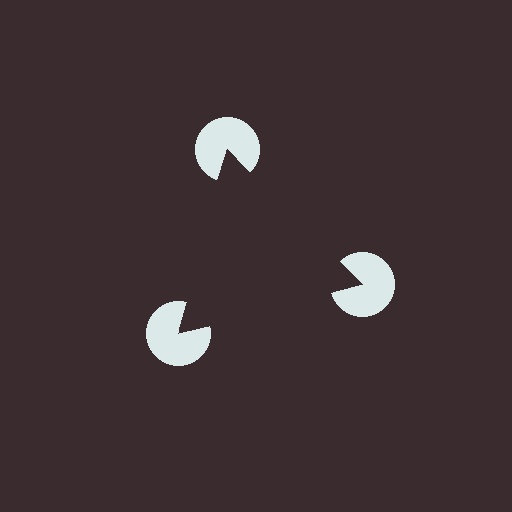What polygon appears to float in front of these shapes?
An illusory triangle — its edges are inferred from the aligned wedge cuts in the pac-man discs, not physically drawn.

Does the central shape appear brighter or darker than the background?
It typically appears slightly darker than the background, even though no actual brightness change is drawn.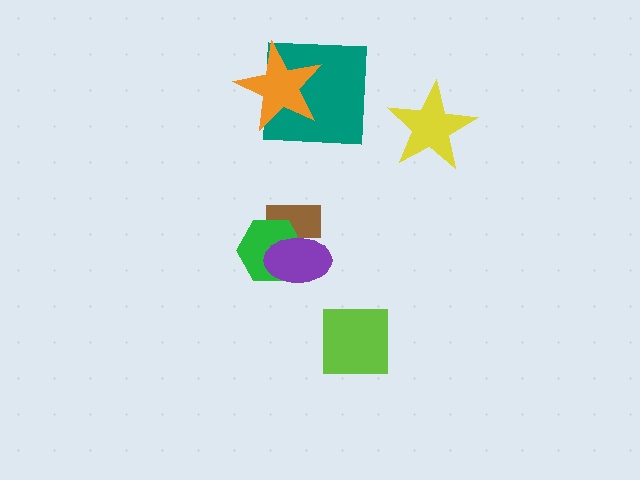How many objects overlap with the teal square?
1 object overlaps with the teal square.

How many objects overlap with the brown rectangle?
2 objects overlap with the brown rectangle.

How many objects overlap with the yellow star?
0 objects overlap with the yellow star.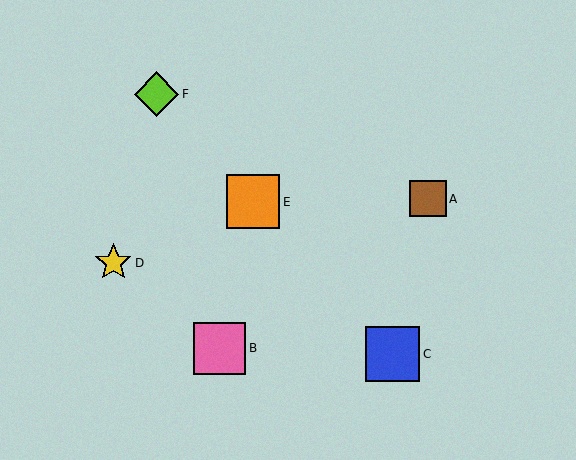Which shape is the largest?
The blue square (labeled C) is the largest.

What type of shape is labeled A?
Shape A is a brown square.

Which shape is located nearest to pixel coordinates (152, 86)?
The lime diamond (labeled F) at (157, 94) is nearest to that location.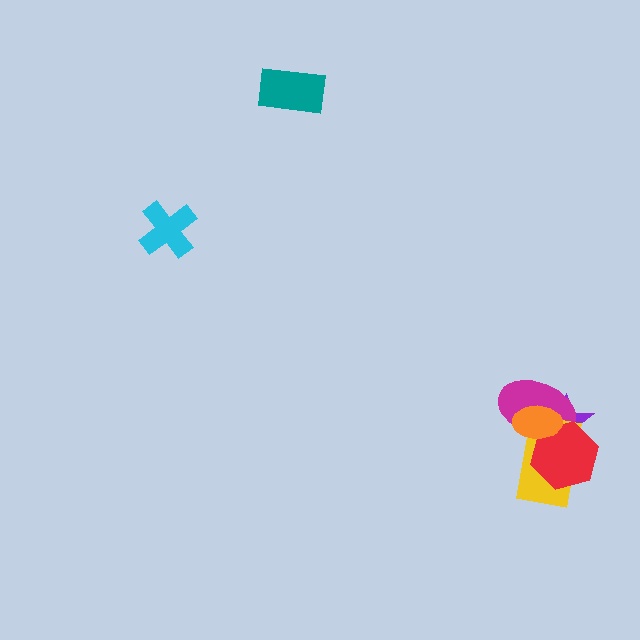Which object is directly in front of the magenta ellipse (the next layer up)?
The yellow rectangle is directly in front of the magenta ellipse.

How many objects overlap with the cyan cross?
0 objects overlap with the cyan cross.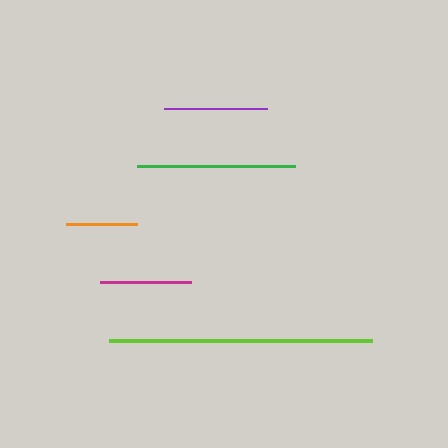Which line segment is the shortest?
The orange line is the shortest at approximately 71 pixels.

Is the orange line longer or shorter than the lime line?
The lime line is longer than the orange line.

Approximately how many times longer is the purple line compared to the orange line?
The purple line is approximately 1.5 times the length of the orange line.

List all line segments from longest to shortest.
From longest to shortest: lime, green, purple, magenta, orange.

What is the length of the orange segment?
The orange segment is approximately 71 pixels long.